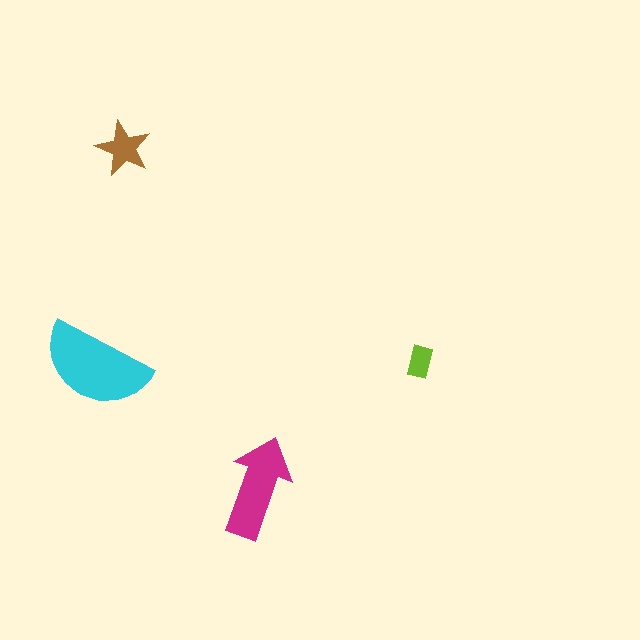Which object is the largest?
The cyan semicircle.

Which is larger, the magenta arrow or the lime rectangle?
The magenta arrow.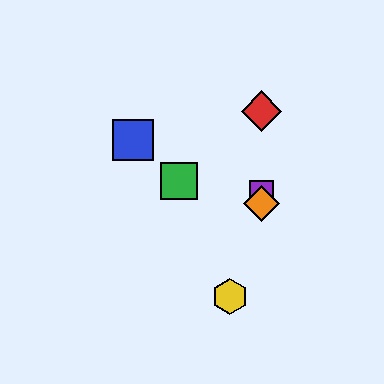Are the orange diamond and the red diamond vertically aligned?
Yes, both are at x≈262.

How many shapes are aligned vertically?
3 shapes (the red diamond, the purple square, the orange diamond) are aligned vertically.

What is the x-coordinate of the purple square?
The purple square is at x≈262.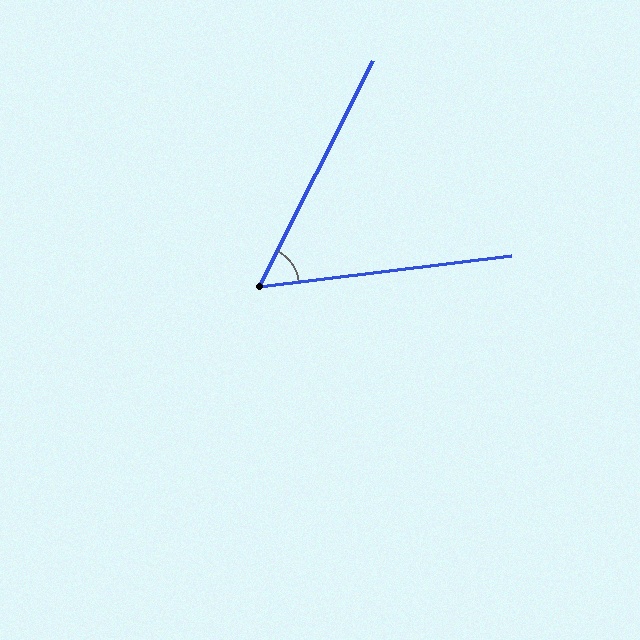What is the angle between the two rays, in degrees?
Approximately 56 degrees.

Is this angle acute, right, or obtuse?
It is acute.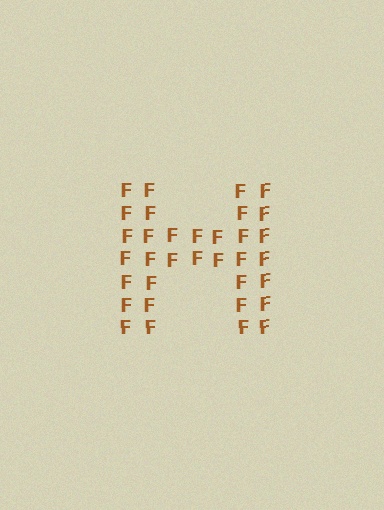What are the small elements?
The small elements are letter F's.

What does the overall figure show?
The overall figure shows the letter H.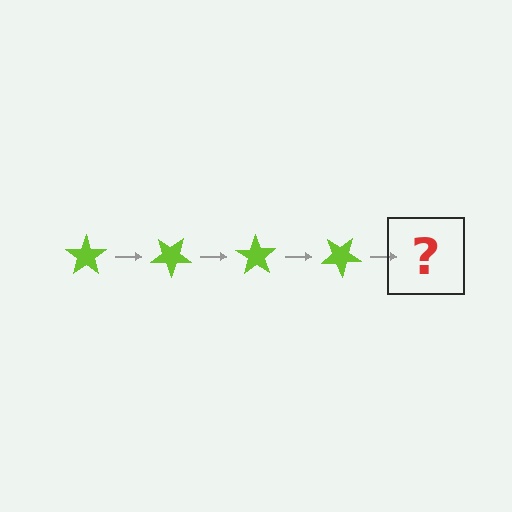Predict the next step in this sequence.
The next step is a lime star rotated 140 degrees.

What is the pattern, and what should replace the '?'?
The pattern is that the star rotates 35 degrees each step. The '?' should be a lime star rotated 140 degrees.